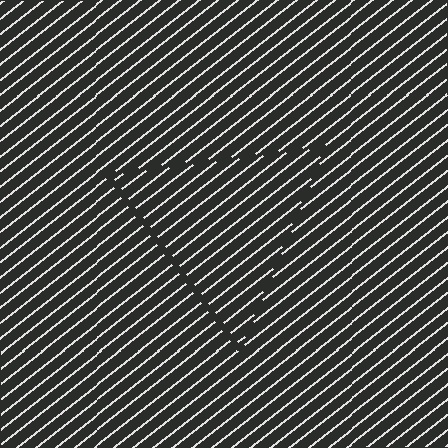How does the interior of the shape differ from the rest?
The interior of the shape contains the same grating, shifted by half a period — the contour is defined by the phase discontinuity where line-ends from the inner and outer gratings abut.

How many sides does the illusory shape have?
3 sides — the line-ends trace a triangle.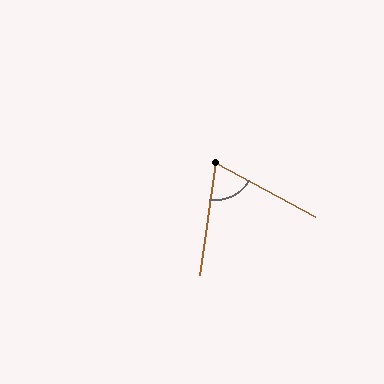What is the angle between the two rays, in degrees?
Approximately 69 degrees.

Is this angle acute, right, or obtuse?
It is acute.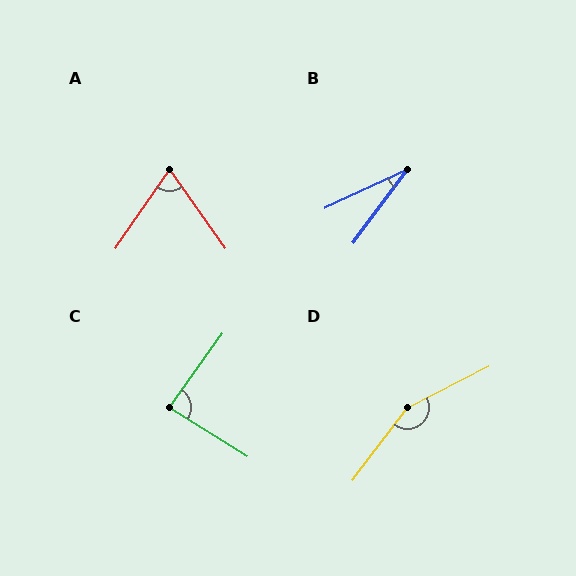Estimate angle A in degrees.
Approximately 70 degrees.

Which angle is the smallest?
B, at approximately 29 degrees.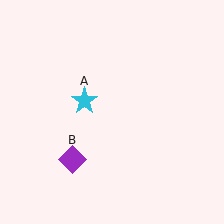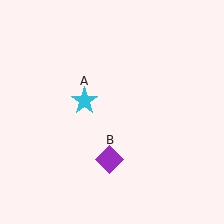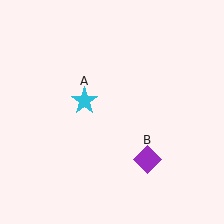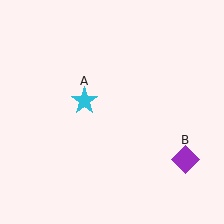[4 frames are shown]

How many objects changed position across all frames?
1 object changed position: purple diamond (object B).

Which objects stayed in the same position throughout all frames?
Cyan star (object A) remained stationary.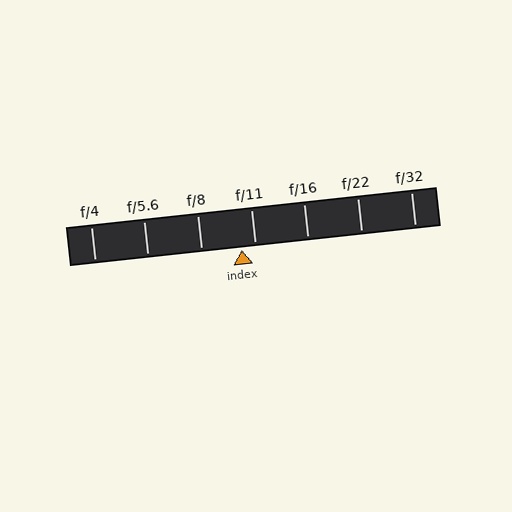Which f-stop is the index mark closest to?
The index mark is closest to f/11.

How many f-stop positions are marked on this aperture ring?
There are 7 f-stop positions marked.